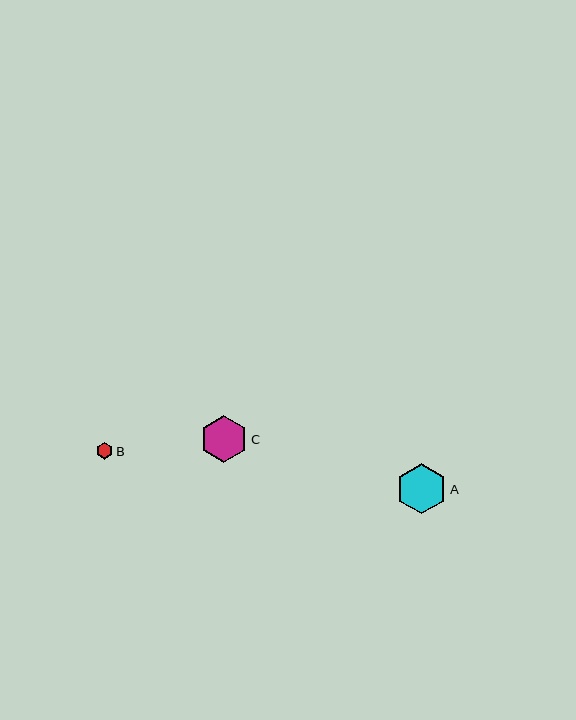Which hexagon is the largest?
Hexagon A is the largest with a size of approximately 50 pixels.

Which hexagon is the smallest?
Hexagon B is the smallest with a size of approximately 17 pixels.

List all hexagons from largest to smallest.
From largest to smallest: A, C, B.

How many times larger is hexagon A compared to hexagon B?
Hexagon A is approximately 3.0 times the size of hexagon B.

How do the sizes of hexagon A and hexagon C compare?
Hexagon A and hexagon C are approximately the same size.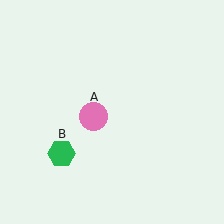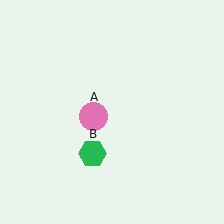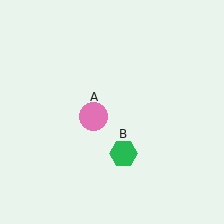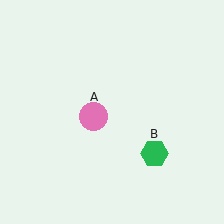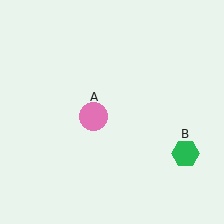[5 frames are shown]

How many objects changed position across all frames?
1 object changed position: green hexagon (object B).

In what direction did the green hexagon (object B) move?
The green hexagon (object B) moved right.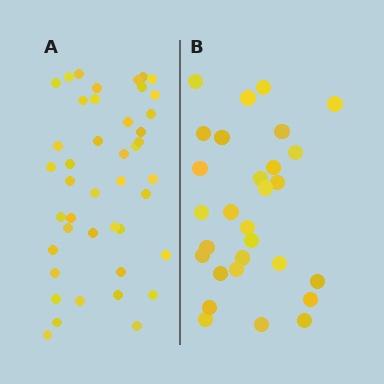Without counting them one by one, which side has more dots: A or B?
Region A (the left region) has more dots.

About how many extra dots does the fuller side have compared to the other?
Region A has approximately 15 more dots than region B.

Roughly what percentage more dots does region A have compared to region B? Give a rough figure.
About 50% more.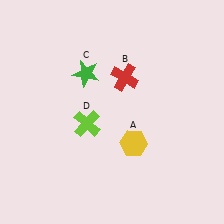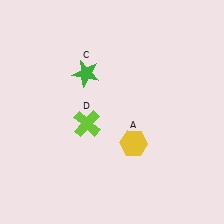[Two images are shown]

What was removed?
The red cross (B) was removed in Image 2.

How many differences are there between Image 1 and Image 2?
There is 1 difference between the two images.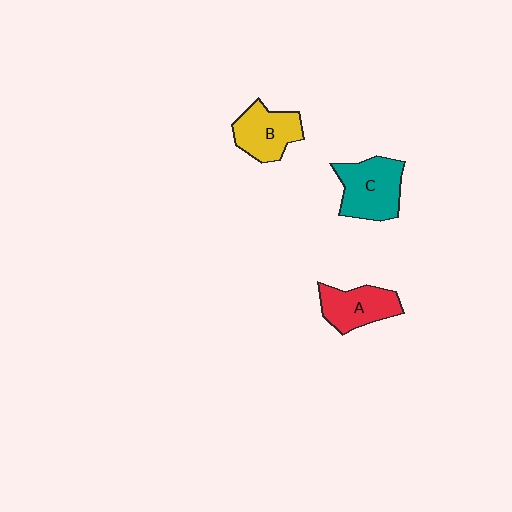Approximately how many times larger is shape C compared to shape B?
Approximately 1.2 times.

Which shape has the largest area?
Shape C (teal).